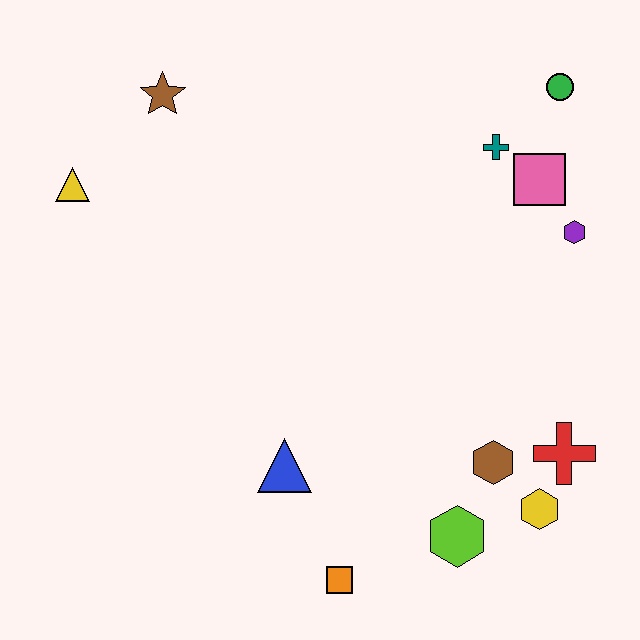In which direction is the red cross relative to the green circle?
The red cross is below the green circle.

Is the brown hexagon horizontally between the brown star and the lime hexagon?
No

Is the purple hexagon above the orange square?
Yes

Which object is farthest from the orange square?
The green circle is farthest from the orange square.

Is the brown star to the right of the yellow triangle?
Yes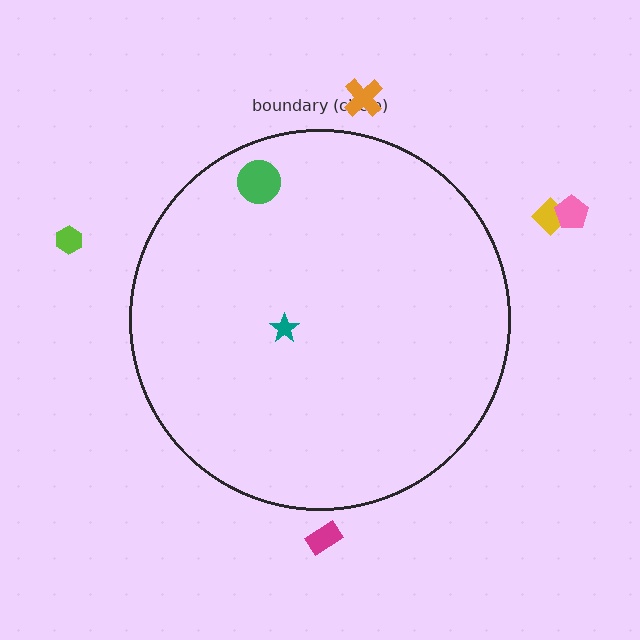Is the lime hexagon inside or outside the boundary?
Outside.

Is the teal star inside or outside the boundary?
Inside.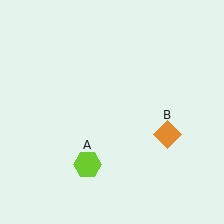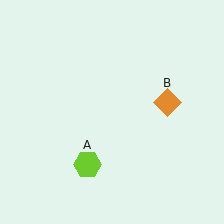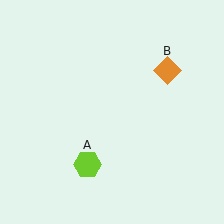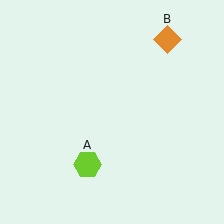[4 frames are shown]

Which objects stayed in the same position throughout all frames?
Lime hexagon (object A) remained stationary.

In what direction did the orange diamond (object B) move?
The orange diamond (object B) moved up.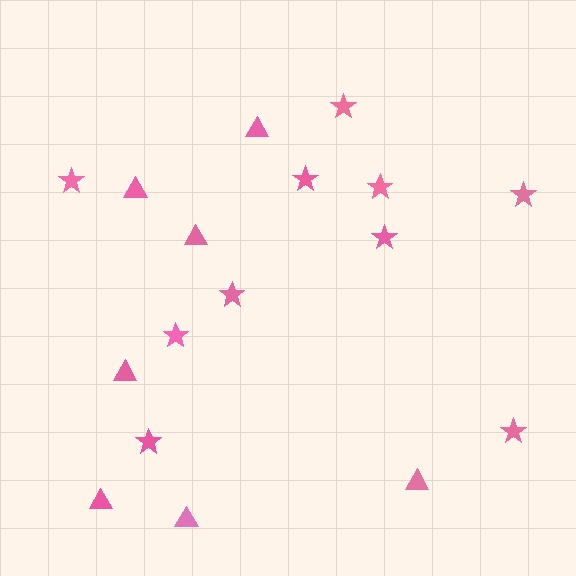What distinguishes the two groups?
There are 2 groups: one group of stars (10) and one group of triangles (7).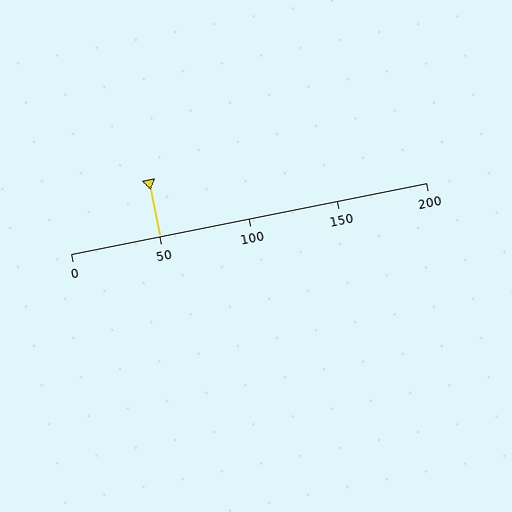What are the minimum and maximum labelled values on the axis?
The axis runs from 0 to 200.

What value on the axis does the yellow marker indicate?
The marker indicates approximately 50.